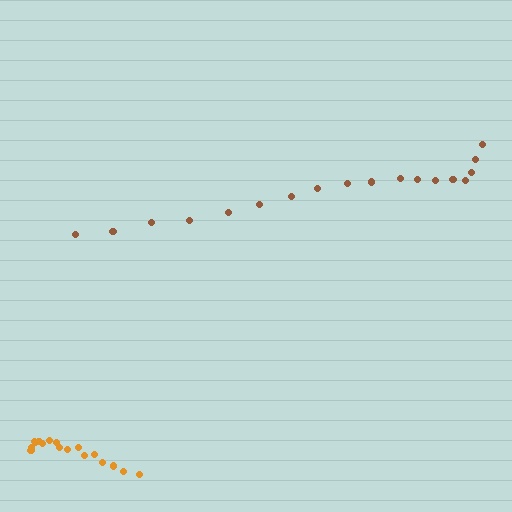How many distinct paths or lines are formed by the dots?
There are 2 distinct paths.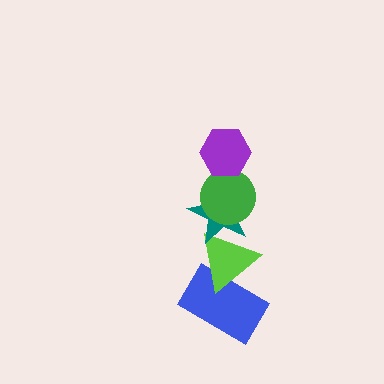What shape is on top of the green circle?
The purple hexagon is on top of the green circle.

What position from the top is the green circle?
The green circle is 2nd from the top.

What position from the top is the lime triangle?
The lime triangle is 4th from the top.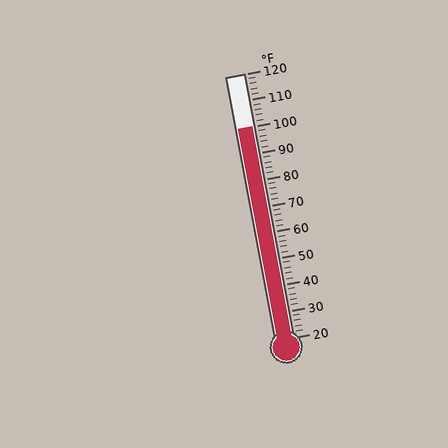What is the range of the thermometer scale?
The thermometer scale ranges from 20°F to 120°F.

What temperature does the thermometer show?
The thermometer shows approximately 100°F.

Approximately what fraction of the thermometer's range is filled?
The thermometer is filled to approximately 80% of its range.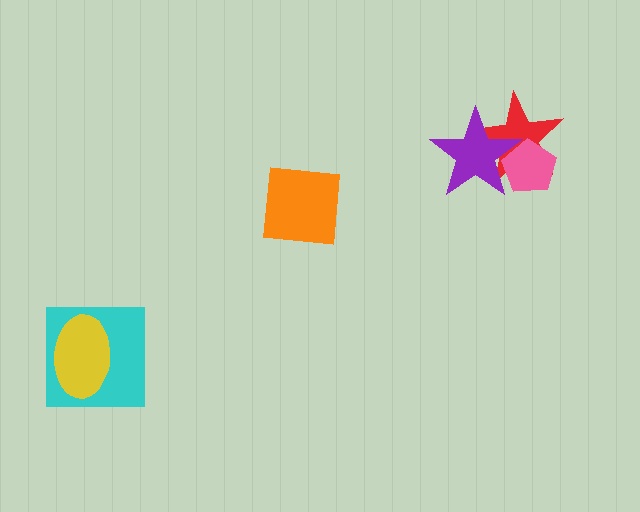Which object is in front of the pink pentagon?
The purple star is in front of the pink pentagon.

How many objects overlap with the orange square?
0 objects overlap with the orange square.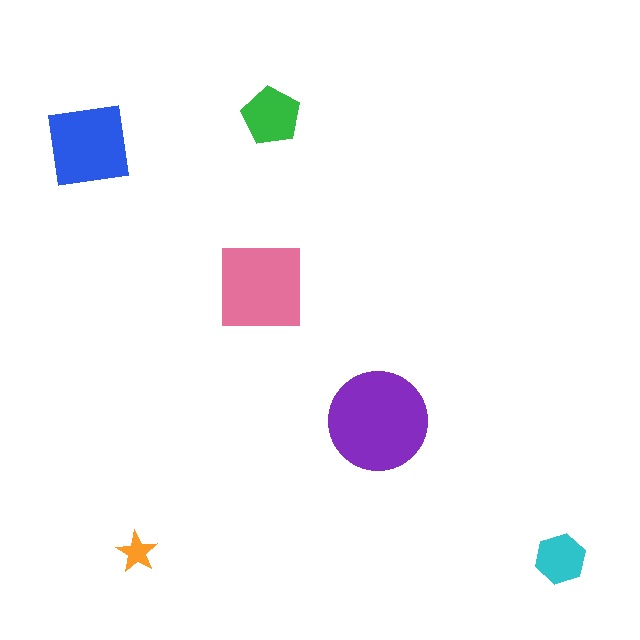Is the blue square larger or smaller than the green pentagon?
Larger.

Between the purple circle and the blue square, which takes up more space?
The purple circle.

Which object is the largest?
The purple circle.